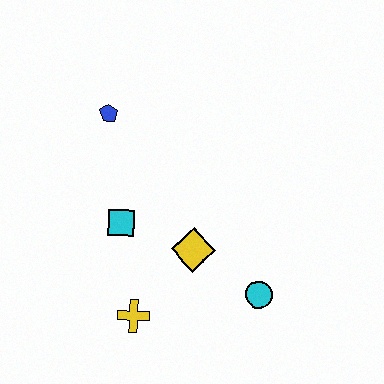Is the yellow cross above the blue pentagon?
No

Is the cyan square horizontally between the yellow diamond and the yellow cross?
No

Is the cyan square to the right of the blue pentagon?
Yes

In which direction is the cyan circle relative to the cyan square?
The cyan circle is to the right of the cyan square.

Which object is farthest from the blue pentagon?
The cyan circle is farthest from the blue pentagon.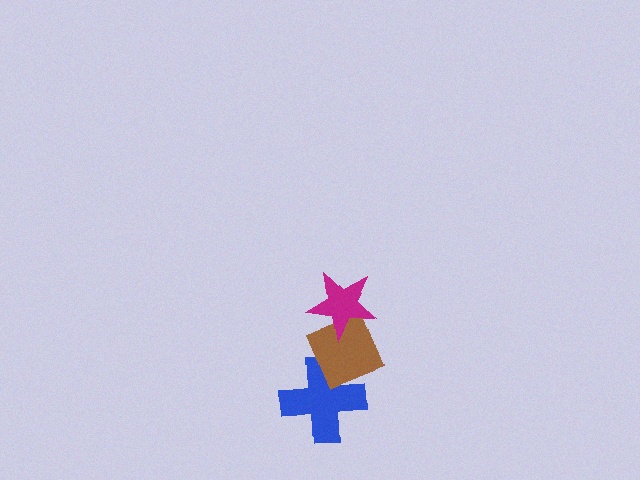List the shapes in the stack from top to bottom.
From top to bottom: the magenta star, the brown diamond, the blue cross.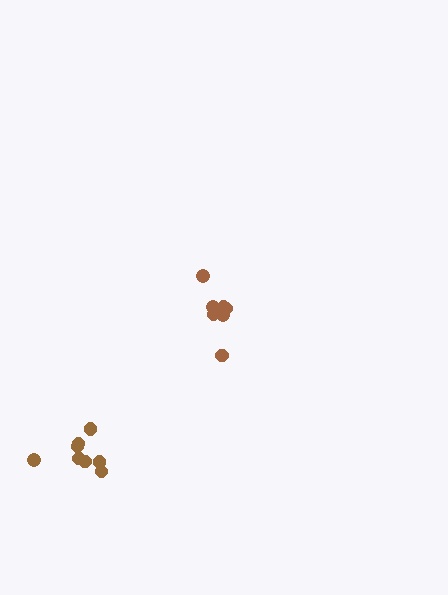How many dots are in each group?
Group 1: 7 dots, Group 2: 8 dots (15 total).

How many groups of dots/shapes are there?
There are 2 groups.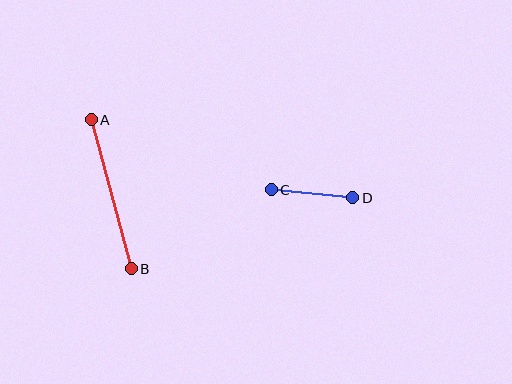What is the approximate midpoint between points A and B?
The midpoint is at approximately (111, 194) pixels.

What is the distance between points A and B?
The distance is approximately 154 pixels.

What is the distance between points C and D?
The distance is approximately 82 pixels.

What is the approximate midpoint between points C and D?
The midpoint is at approximately (312, 194) pixels.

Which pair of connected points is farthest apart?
Points A and B are farthest apart.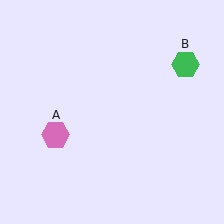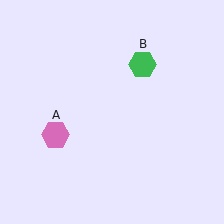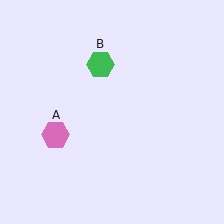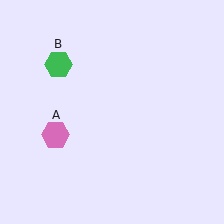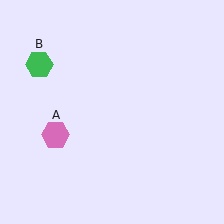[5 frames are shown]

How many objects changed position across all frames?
1 object changed position: green hexagon (object B).